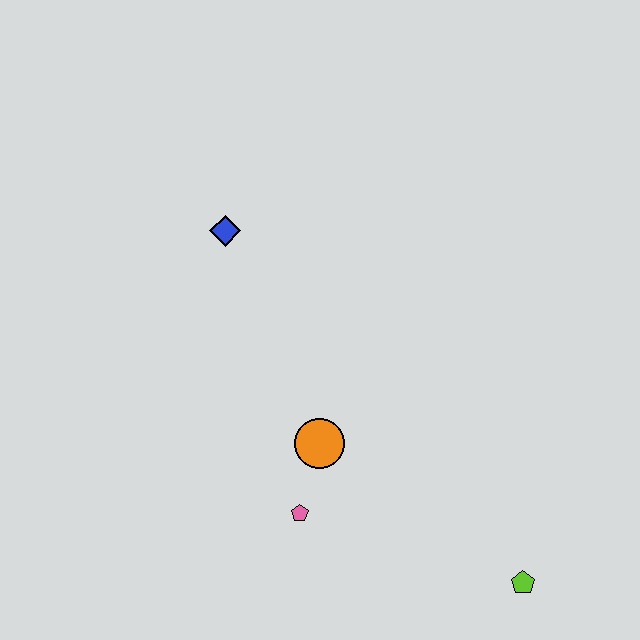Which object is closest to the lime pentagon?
The pink pentagon is closest to the lime pentagon.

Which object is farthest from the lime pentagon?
The blue diamond is farthest from the lime pentagon.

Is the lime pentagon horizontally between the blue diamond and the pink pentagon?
No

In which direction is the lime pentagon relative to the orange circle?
The lime pentagon is to the right of the orange circle.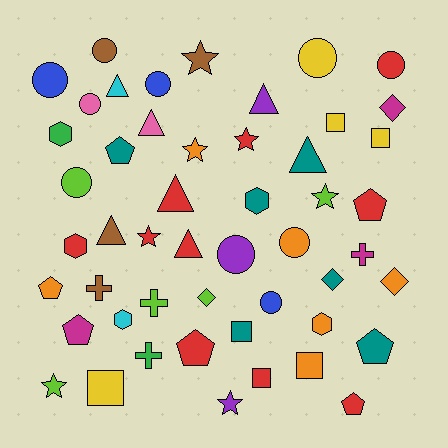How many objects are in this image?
There are 50 objects.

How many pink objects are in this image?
There are 2 pink objects.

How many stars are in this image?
There are 7 stars.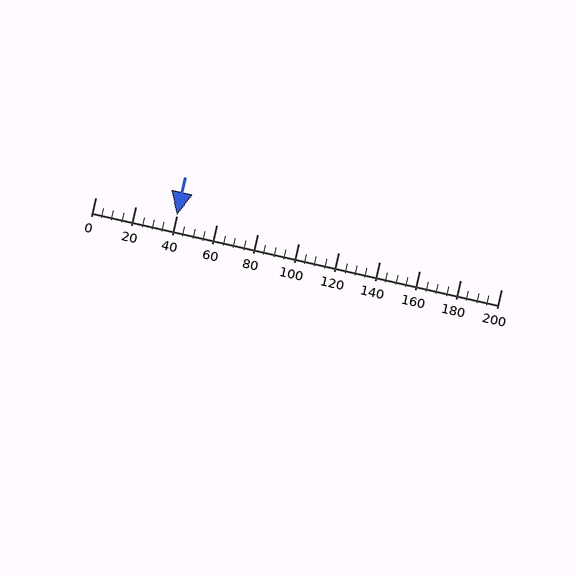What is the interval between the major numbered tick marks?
The major tick marks are spaced 20 units apart.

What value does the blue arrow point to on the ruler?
The blue arrow points to approximately 40.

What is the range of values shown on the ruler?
The ruler shows values from 0 to 200.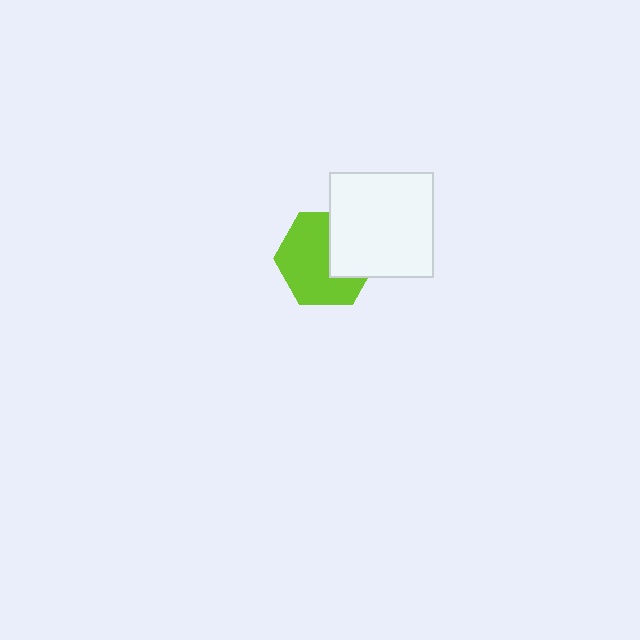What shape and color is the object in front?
The object in front is a white square.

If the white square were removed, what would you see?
You would see the complete lime hexagon.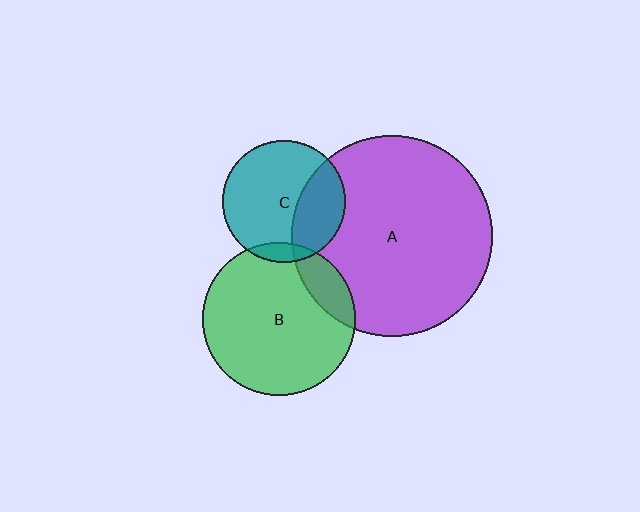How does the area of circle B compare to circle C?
Approximately 1.6 times.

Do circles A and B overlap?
Yes.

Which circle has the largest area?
Circle A (purple).